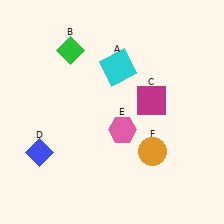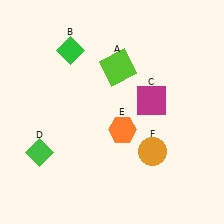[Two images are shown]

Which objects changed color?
A changed from cyan to lime. D changed from blue to green. E changed from pink to orange.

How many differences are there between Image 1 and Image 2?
There are 3 differences between the two images.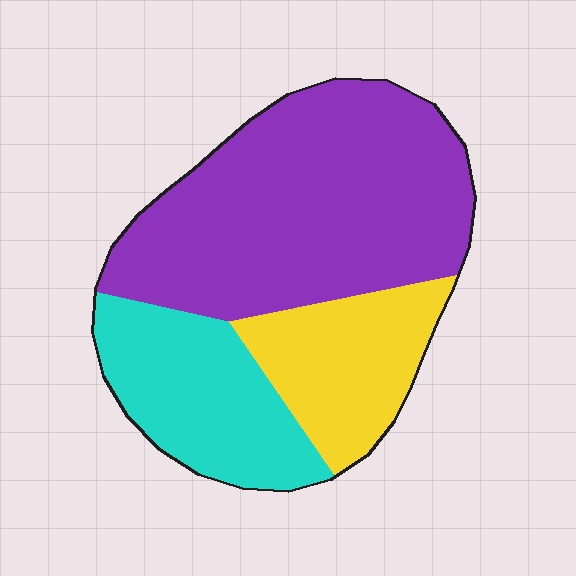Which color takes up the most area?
Purple, at roughly 55%.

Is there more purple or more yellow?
Purple.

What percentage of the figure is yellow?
Yellow takes up about one fifth (1/5) of the figure.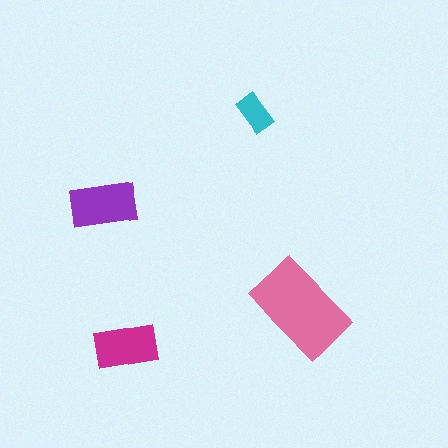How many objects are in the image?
There are 4 objects in the image.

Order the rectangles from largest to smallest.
the pink one, the purple one, the magenta one, the cyan one.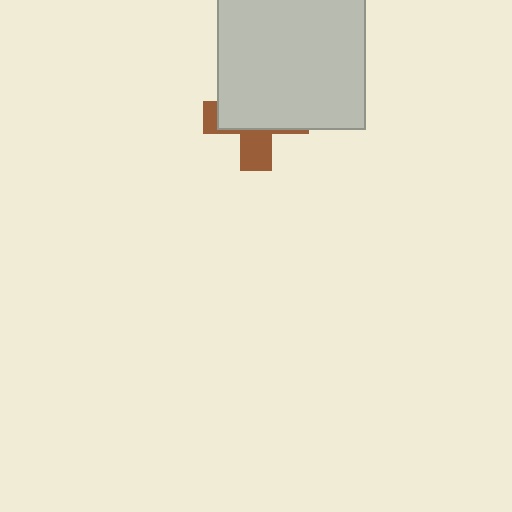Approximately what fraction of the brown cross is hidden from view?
Roughly 65% of the brown cross is hidden behind the light gray rectangle.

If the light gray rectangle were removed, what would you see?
You would see the complete brown cross.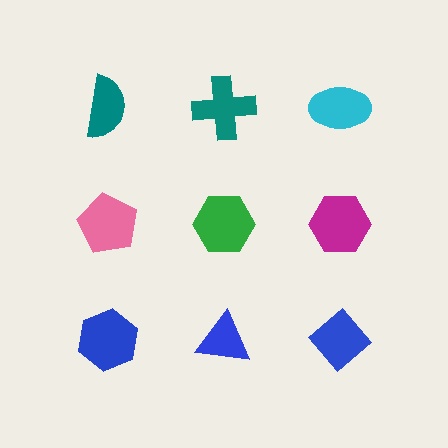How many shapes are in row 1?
3 shapes.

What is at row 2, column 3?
A magenta hexagon.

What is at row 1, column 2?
A teal cross.